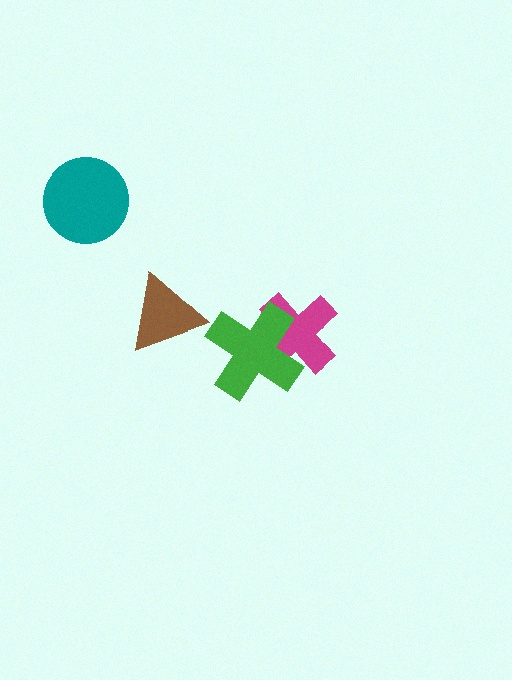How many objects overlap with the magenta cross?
1 object overlaps with the magenta cross.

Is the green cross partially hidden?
No, no other shape covers it.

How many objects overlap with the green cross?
1 object overlaps with the green cross.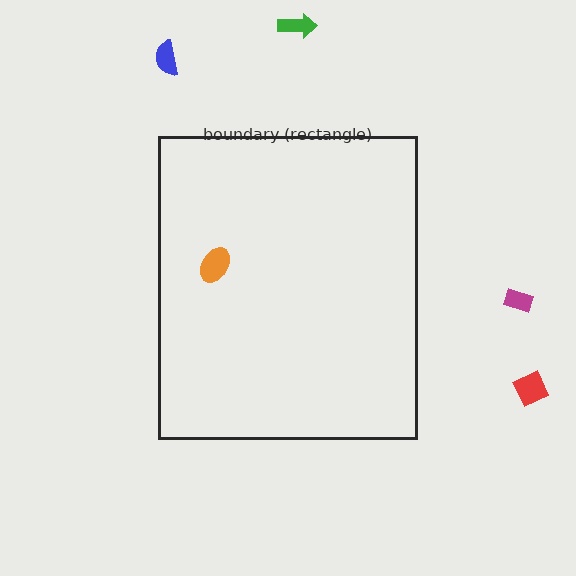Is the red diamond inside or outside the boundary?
Outside.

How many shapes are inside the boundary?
1 inside, 4 outside.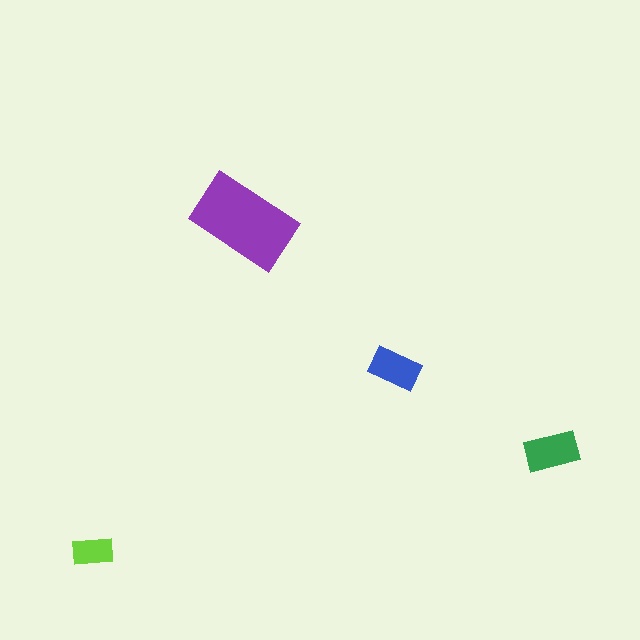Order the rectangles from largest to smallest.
the purple one, the green one, the blue one, the lime one.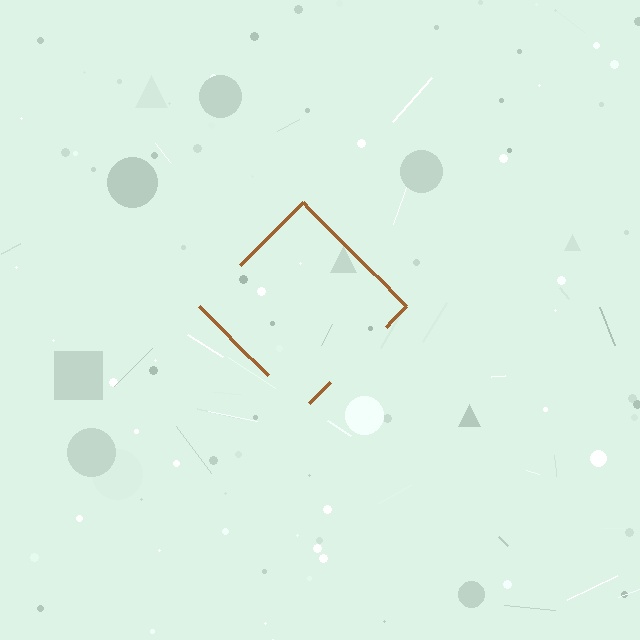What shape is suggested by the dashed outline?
The dashed outline suggests a diamond.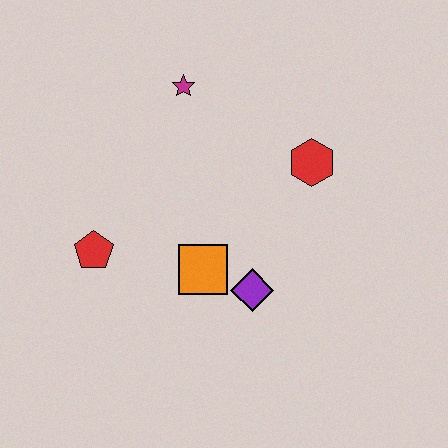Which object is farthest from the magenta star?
The purple diamond is farthest from the magenta star.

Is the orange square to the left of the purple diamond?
Yes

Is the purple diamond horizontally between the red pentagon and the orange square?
No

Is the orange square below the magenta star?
Yes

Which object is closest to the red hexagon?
The purple diamond is closest to the red hexagon.